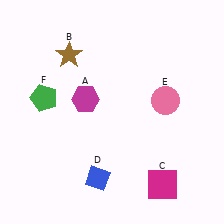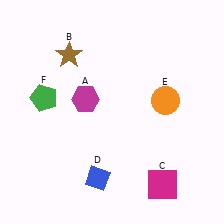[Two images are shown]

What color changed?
The circle (E) changed from pink in Image 1 to orange in Image 2.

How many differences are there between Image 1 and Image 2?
There is 1 difference between the two images.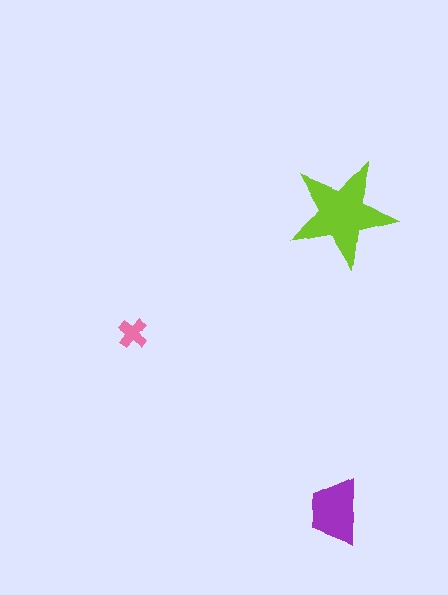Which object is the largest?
The lime star.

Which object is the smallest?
The pink cross.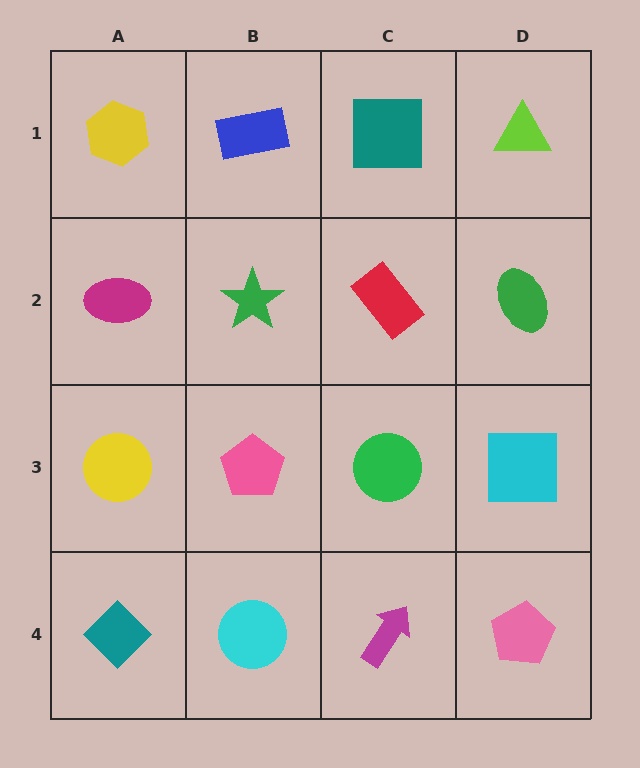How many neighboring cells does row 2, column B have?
4.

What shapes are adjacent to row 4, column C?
A green circle (row 3, column C), a cyan circle (row 4, column B), a pink pentagon (row 4, column D).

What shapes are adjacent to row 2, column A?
A yellow hexagon (row 1, column A), a yellow circle (row 3, column A), a green star (row 2, column B).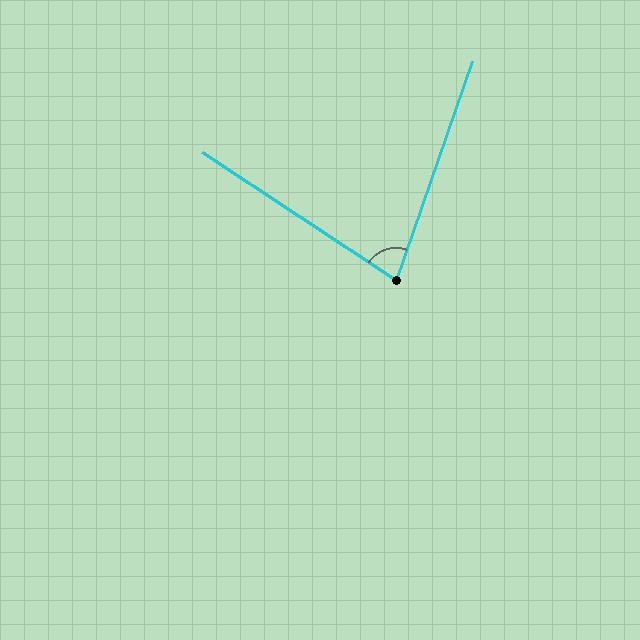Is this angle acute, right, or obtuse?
It is acute.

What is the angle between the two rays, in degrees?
Approximately 76 degrees.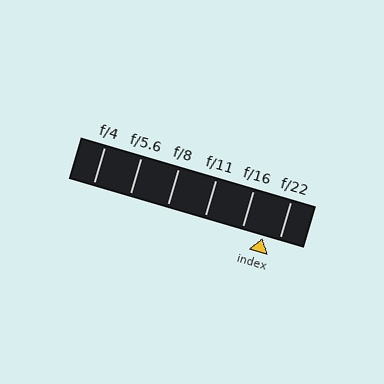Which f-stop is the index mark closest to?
The index mark is closest to f/22.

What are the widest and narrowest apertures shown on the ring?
The widest aperture shown is f/4 and the narrowest is f/22.